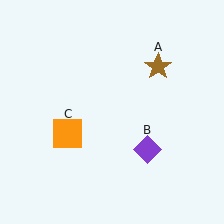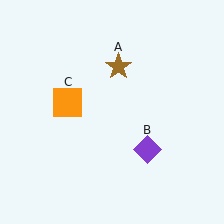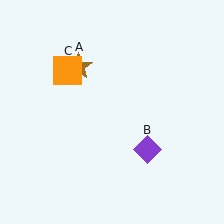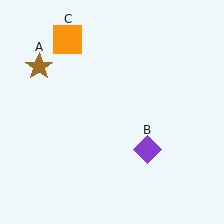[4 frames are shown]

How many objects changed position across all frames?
2 objects changed position: brown star (object A), orange square (object C).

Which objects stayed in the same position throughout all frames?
Purple diamond (object B) remained stationary.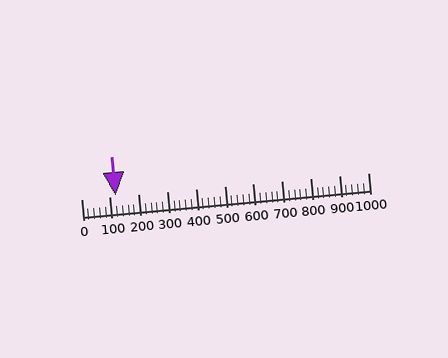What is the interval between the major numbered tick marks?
The major tick marks are spaced 100 units apart.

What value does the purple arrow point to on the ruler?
The purple arrow points to approximately 120.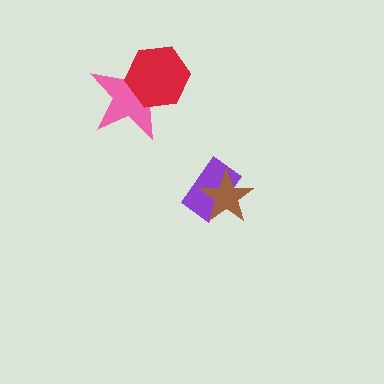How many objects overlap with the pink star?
1 object overlaps with the pink star.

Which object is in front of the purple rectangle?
The brown star is in front of the purple rectangle.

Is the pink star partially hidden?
Yes, it is partially covered by another shape.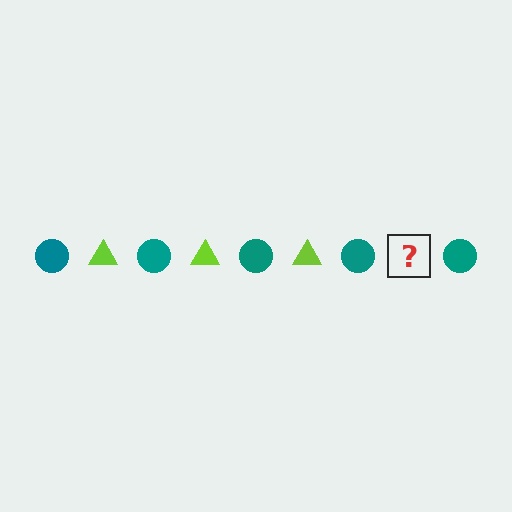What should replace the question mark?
The question mark should be replaced with a lime triangle.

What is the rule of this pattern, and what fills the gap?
The rule is that the pattern alternates between teal circle and lime triangle. The gap should be filled with a lime triangle.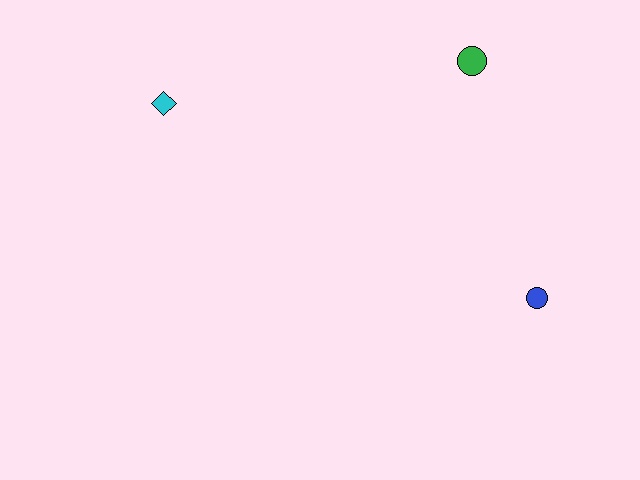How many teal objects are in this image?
There are no teal objects.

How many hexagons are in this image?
There are no hexagons.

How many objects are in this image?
There are 3 objects.